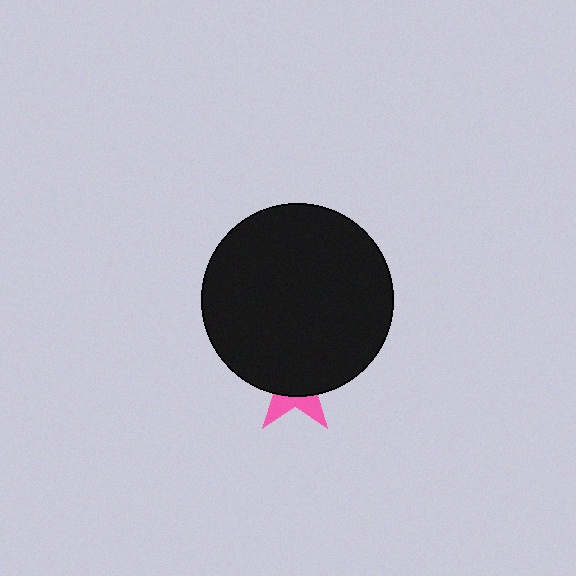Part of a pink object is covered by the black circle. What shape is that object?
It is a star.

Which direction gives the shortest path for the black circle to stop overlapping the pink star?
Moving up gives the shortest separation.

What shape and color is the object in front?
The object in front is a black circle.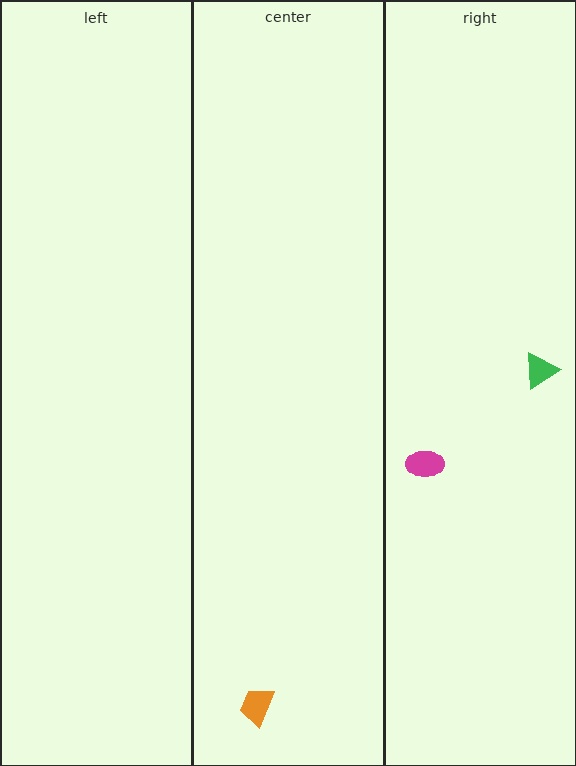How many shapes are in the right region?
2.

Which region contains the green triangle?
The right region.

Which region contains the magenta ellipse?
The right region.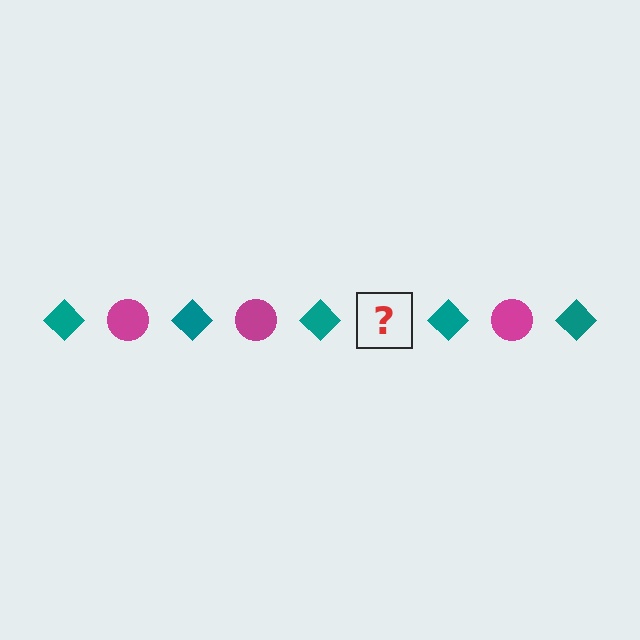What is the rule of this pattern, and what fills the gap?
The rule is that the pattern alternates between teal diamond and magenta circle. The gap should be filled with a magenta circle.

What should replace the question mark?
The question mark should be replaced with a magenta circle.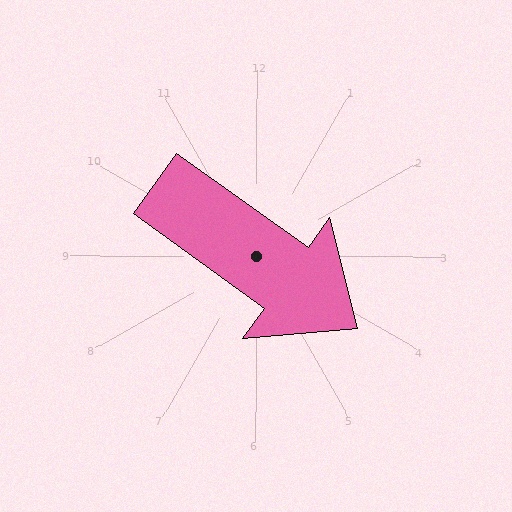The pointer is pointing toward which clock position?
Roughly 4 o'clock.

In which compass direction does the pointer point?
Southeast.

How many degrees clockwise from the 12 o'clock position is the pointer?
Approximately 126 degrees.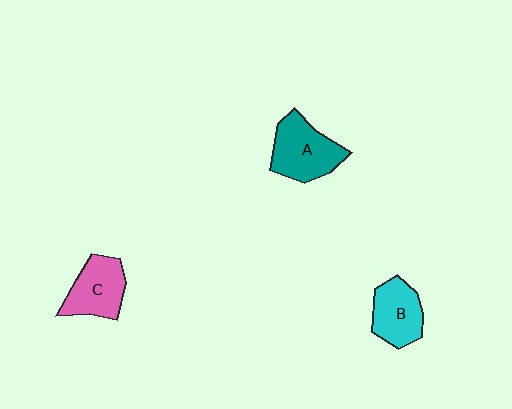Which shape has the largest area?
Shape A (teal).